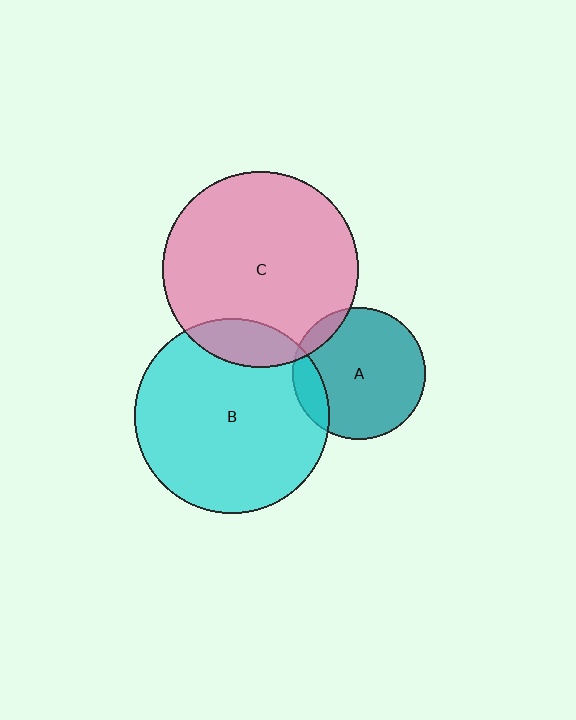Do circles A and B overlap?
Yes.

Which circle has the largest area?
Circle C (pink).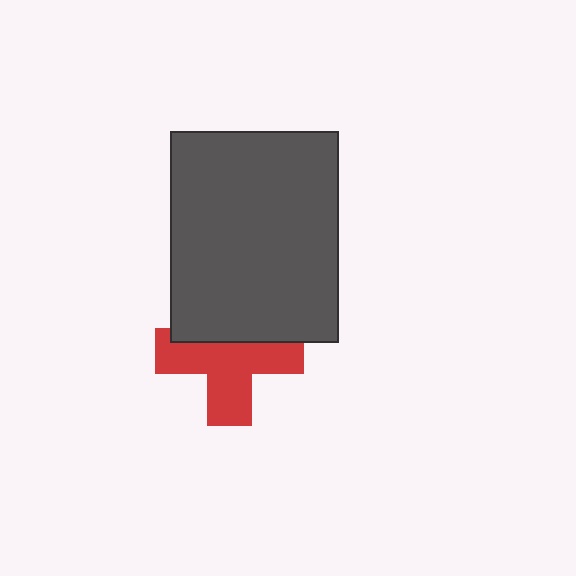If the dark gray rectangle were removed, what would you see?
You would see the complete red cross.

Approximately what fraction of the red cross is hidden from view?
Roughly 39% of the red cross is hidden behind the dark gray rectangle.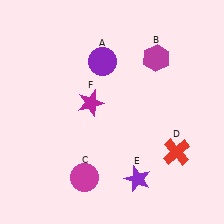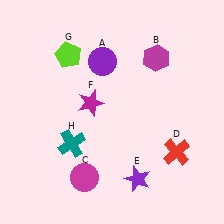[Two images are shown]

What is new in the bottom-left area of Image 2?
A teal cross (H) was added in the bottom-left area of Image 2.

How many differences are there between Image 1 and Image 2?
There are 2 differences between the two images.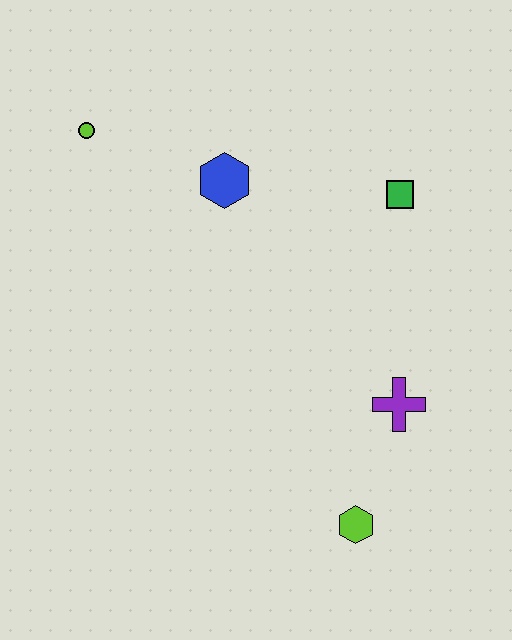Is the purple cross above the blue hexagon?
No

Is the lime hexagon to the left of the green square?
Yes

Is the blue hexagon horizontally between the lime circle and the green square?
Yes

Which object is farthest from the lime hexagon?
The lime circle is farthest from the lime hexagon.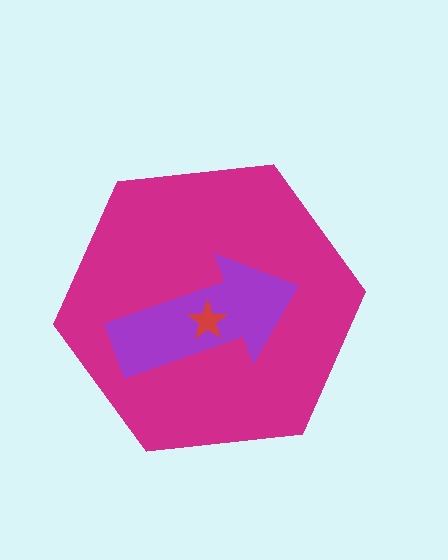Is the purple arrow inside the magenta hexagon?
Yes.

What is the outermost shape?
The magenta hexagon.